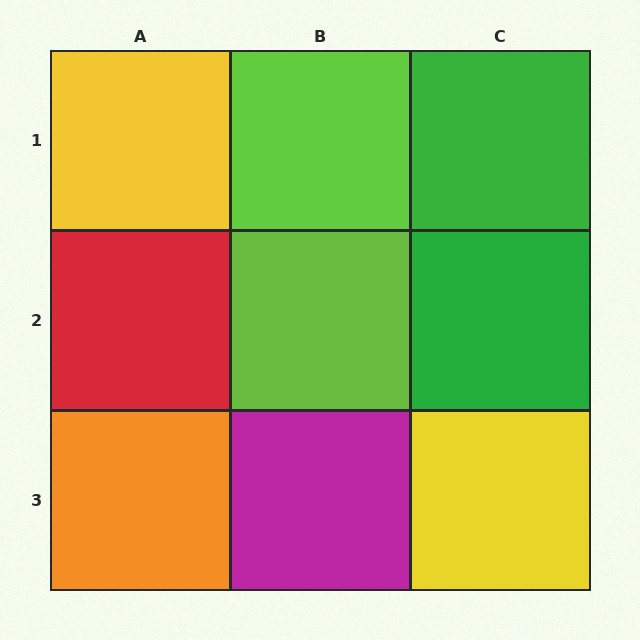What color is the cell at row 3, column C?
Yellow.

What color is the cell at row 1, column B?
Lime.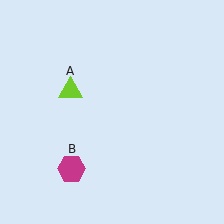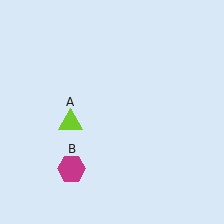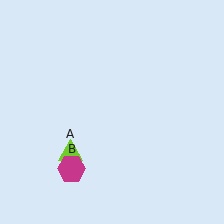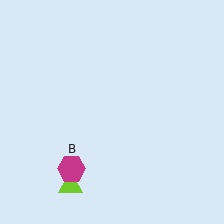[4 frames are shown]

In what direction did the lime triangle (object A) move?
The lime triangle (object A) moved down.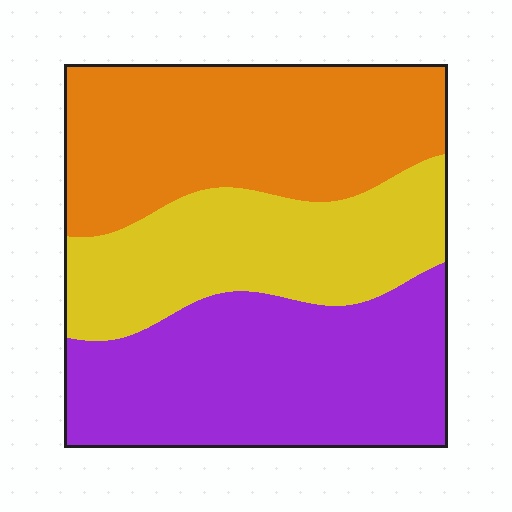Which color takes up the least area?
Yellow, at roughly 30%.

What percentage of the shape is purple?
Purple covers 37% of the shape.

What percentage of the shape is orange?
Orange takes up about one third (1/3) of the shape.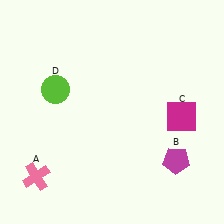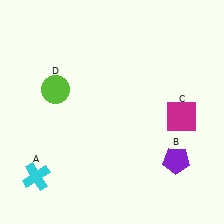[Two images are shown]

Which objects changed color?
A changed from pink to cyan. B changed from magenta to purple.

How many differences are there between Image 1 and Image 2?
There are 2 differences between the two images.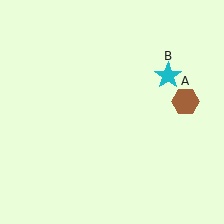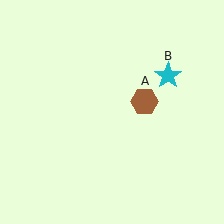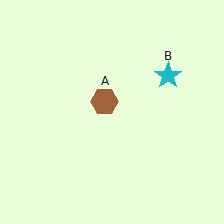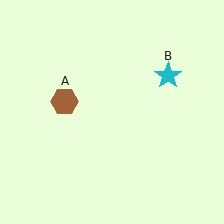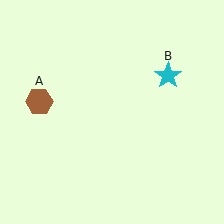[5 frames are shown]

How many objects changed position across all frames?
1 object changed position: brown hexagon (object A).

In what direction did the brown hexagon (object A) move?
The brown hexagon (object A) moved left.